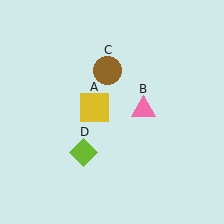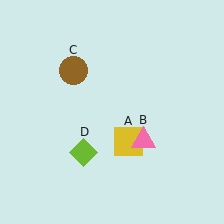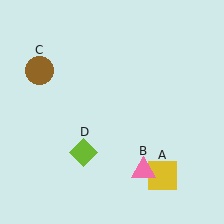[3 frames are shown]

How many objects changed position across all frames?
3 objects changed position: yellow square (object A), pink triangle (object B), brown circle (object C).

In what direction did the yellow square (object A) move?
The yellow square (object A) moved down and to the right.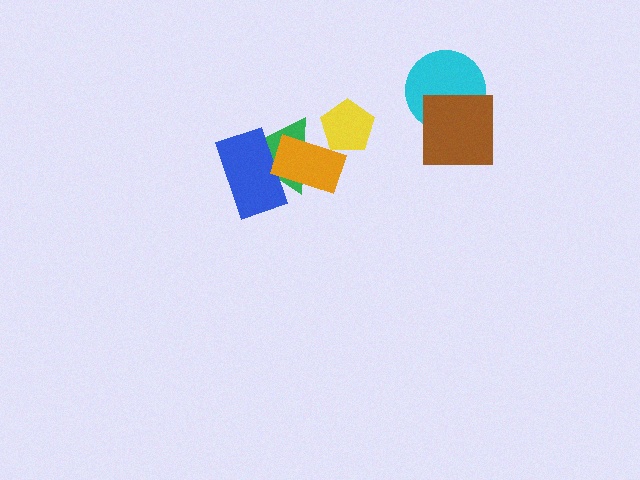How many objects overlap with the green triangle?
2 objects overlap with the green triangle.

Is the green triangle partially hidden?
Yes, it is partially covered by another shape.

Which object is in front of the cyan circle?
The brown square is in front of the cyan circle.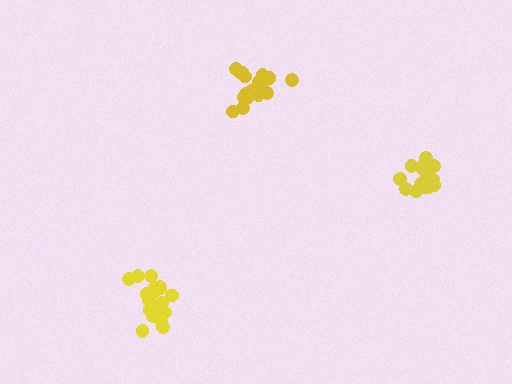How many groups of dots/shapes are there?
There are 3 groups.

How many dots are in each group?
Group 1: 19 dots, Group 2: 18 dots, Group 3: 17 dots (54 total).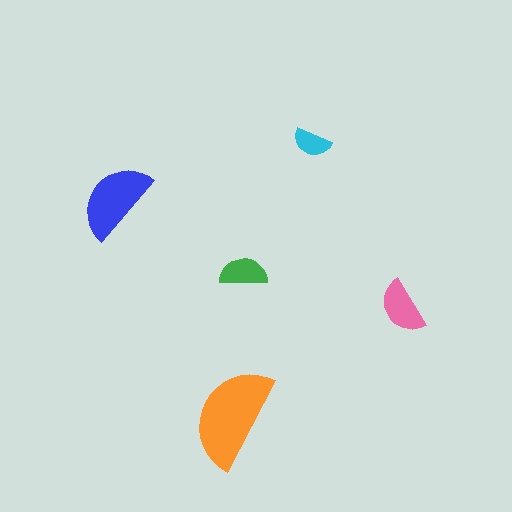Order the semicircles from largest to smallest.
the orange one, the blue one, the pink one, the green one, the cyan one.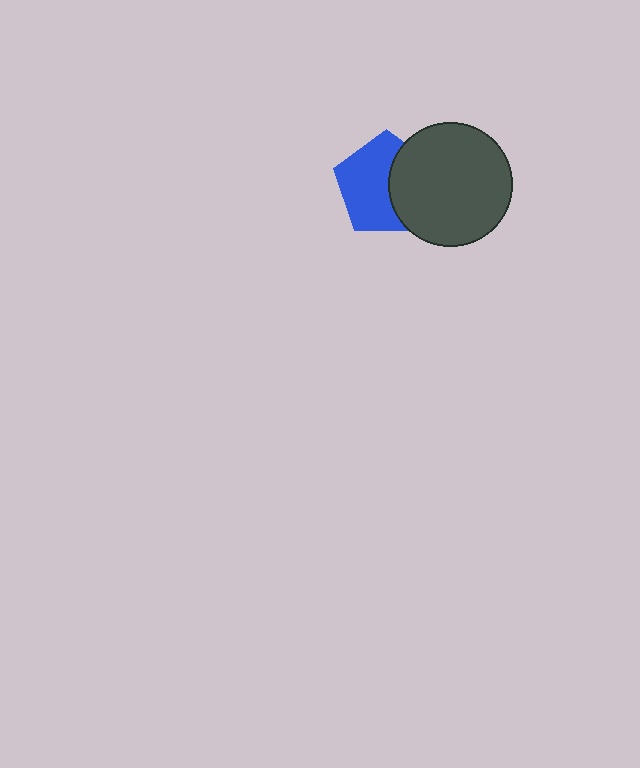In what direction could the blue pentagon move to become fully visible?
The blue pentagon could move left. That would shift it out from behind the dark gray circle entirely.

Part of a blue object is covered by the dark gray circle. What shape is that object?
It is a pentagon.